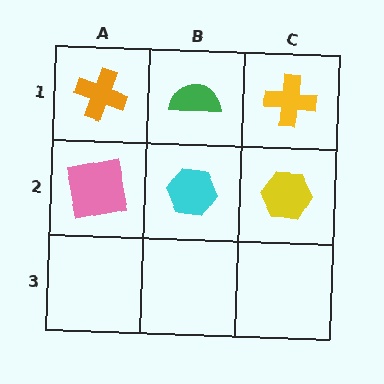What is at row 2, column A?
A pink square.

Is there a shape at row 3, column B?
No, that cell is empty.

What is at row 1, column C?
A yellow cross.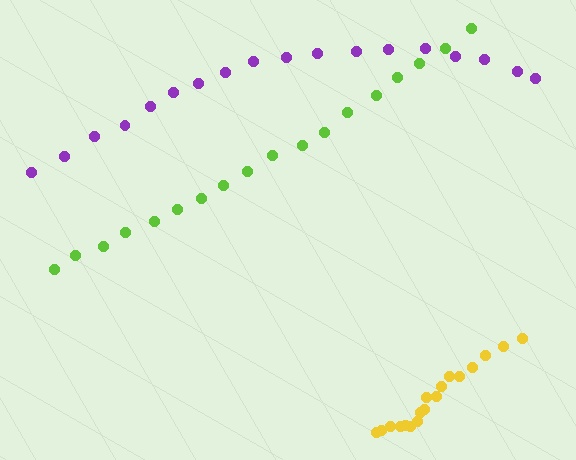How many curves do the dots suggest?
There are 3 distinct paths.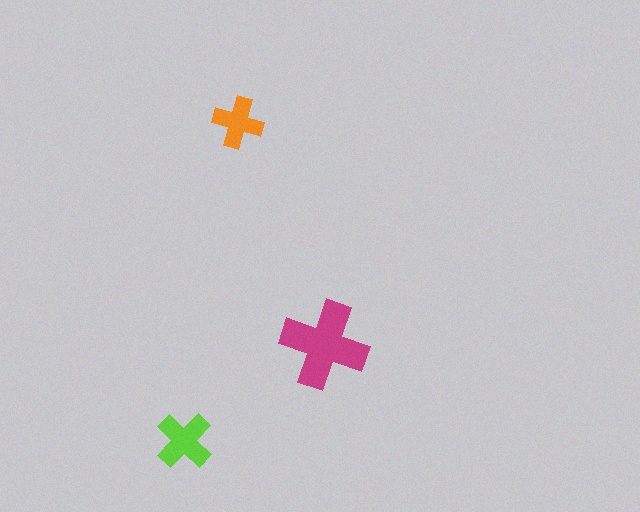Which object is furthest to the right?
The magenta cross is rightmost.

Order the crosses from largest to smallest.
the magenta one, the lime one, the orange one.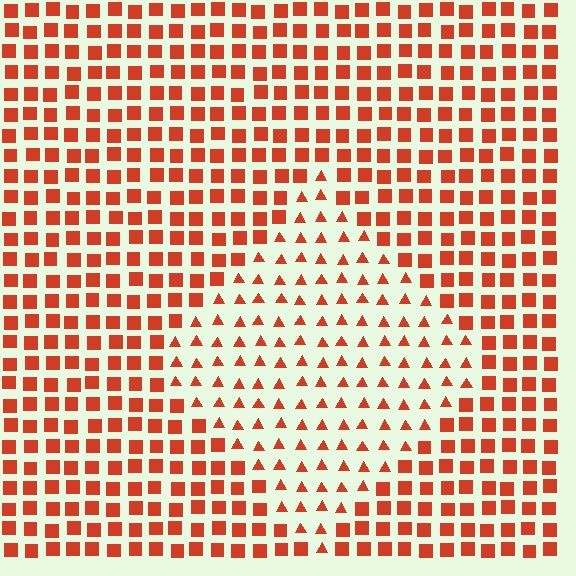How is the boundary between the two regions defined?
The boundary is defined by a change in element shape: triangles inside vs. squares outside. All elements share the same color and spacing.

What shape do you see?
I see a diamond.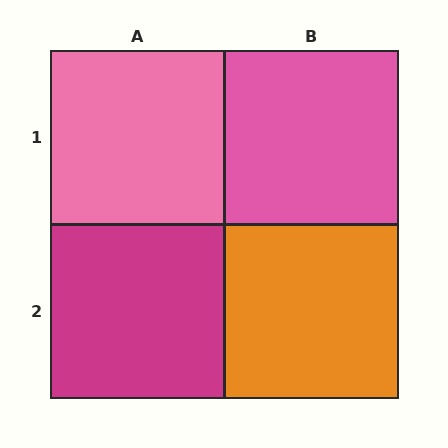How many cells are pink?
2 cells are pink.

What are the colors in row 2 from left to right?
Magenta, orange.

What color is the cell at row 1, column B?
Pink.